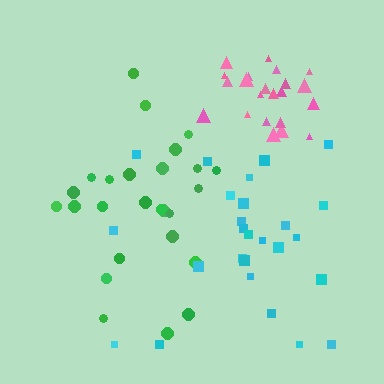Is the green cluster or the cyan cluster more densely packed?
Green.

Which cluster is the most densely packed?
Pink.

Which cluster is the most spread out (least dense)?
Cyan.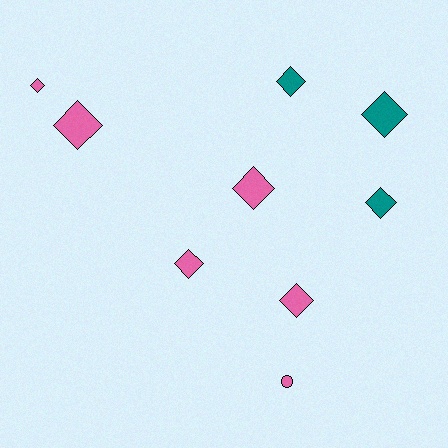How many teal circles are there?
There are no teal circles.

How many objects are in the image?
There are 9 objects.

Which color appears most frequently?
Pink, with 6 objects.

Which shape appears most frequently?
Diamond, with 8 objects.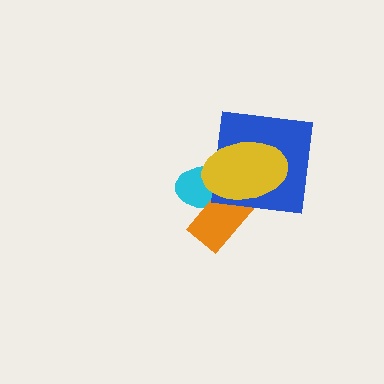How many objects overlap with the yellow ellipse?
3 objects overlap with the yellow ellipse.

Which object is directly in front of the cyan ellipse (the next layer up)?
The orange rectangle is directly in front of the cyan ellipse.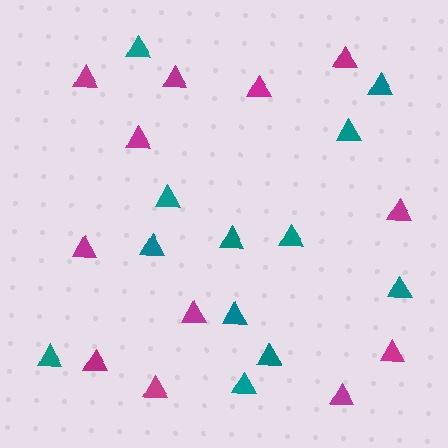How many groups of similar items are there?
There are 2 groups: one group of magenta triangles (12) and one group of teal triangles (12).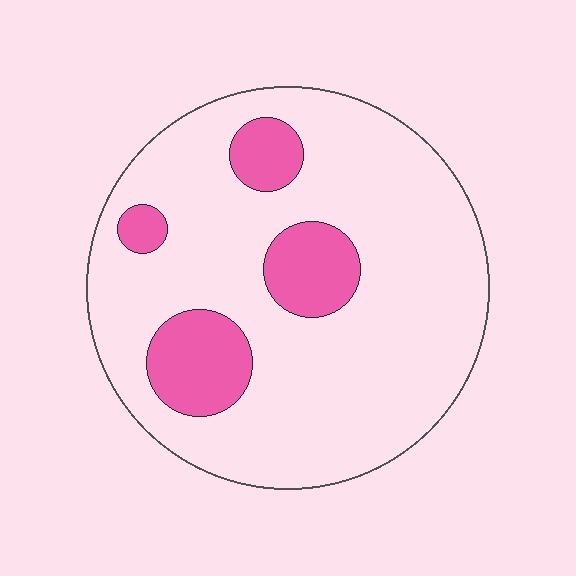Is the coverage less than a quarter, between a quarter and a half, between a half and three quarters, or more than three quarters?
Less than a quarter.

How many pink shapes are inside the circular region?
4.